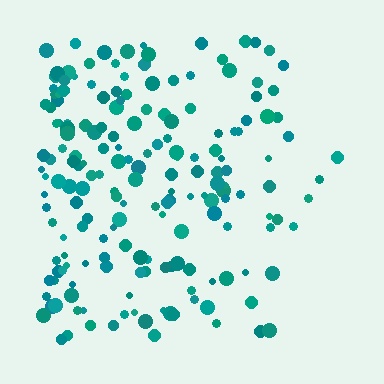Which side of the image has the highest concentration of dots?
The left.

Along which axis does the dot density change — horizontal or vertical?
Horizontal.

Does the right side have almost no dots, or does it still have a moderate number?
Still a moderate number, just noticeably fewer than the left.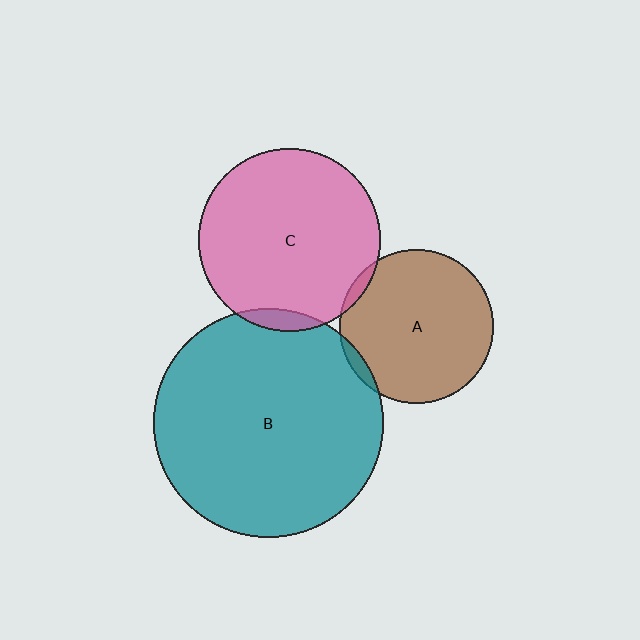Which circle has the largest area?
Circle B (teal).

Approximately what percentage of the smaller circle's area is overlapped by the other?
Approximately 5%.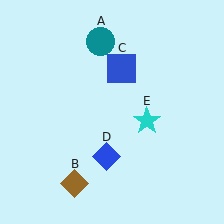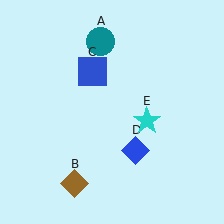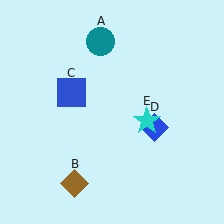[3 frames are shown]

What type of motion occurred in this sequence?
The blue square (object C), blue diamond (object D) rotated counterclockwise around the center of the scene.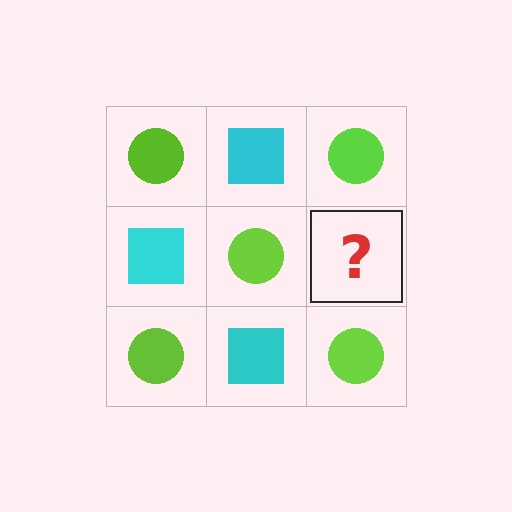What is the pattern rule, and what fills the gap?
The rule is that it alternates lime circle and cyan square in a checkerboard pattern. The gap should be filled with a cyan square.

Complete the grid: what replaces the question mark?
The question mark should be replaced with a cyan square.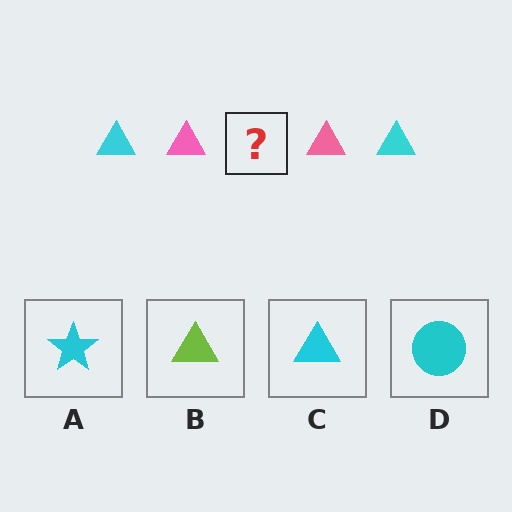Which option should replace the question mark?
Option C.